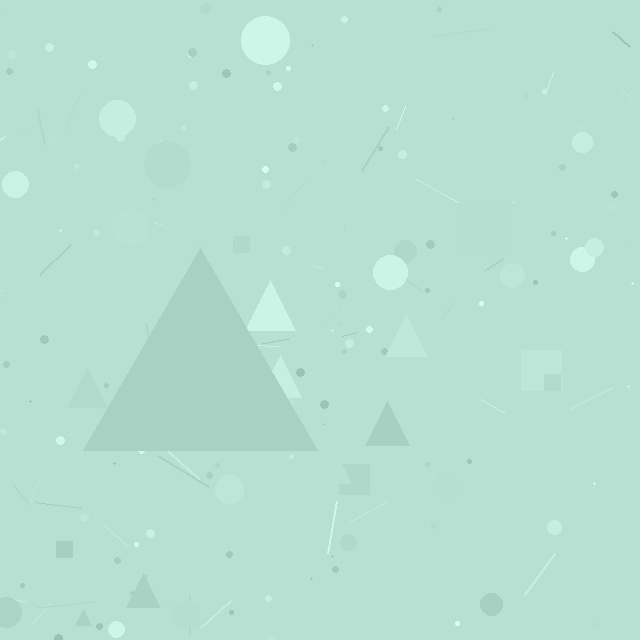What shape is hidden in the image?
A triangle is hidden in the image.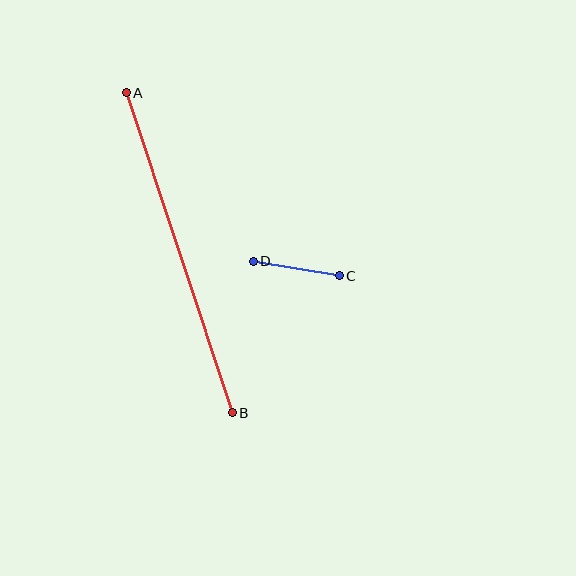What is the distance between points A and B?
The distance is approximately 337 pixels.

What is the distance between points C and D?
The distance is approximately 87 pixels.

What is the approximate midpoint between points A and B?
The midpoint is at approximately (179, 253) pixels.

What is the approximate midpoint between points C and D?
The midpoint is at approximately (296, 269) pixels.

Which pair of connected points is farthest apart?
Points A and B are farthest apart.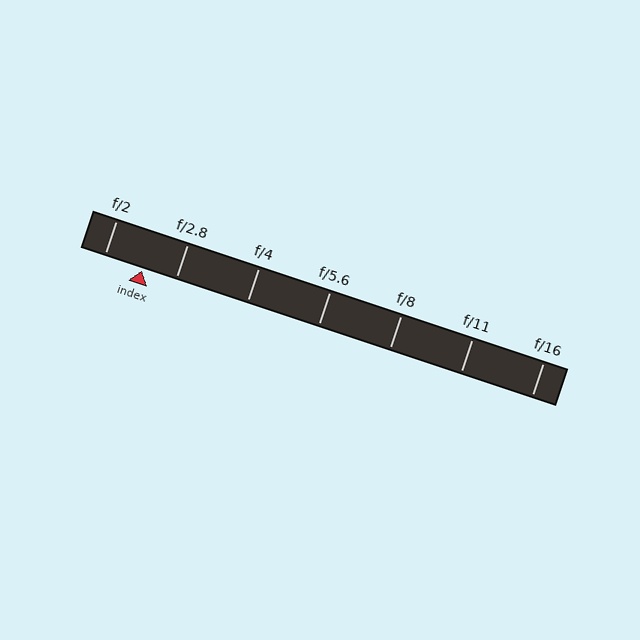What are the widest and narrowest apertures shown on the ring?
The widest aperture shown is f/2 and the narrowest is f/16.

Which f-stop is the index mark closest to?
The index mark is closest to f/2.8.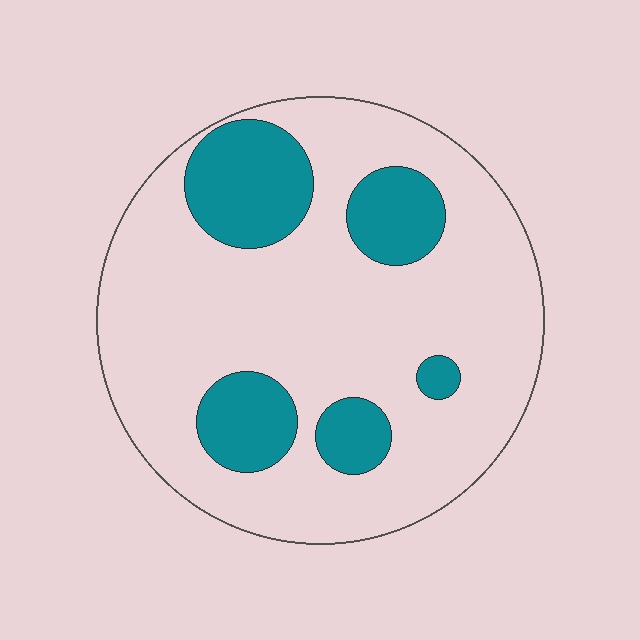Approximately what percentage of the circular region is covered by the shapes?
Approximately 20%.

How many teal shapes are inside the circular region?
5.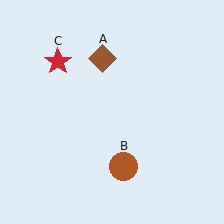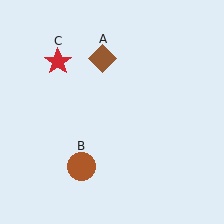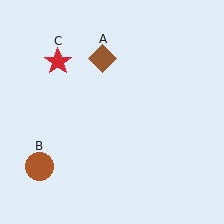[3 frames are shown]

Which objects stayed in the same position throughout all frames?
Brown diamond (object A) and red star (object C) remained stationary.